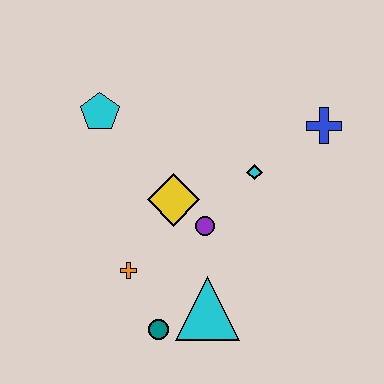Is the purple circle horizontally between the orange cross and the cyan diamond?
Yes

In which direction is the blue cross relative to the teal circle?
The blue cross is above the teal circle.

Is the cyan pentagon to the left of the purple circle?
Yes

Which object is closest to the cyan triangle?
The teal circle is closest to the cyan triangle.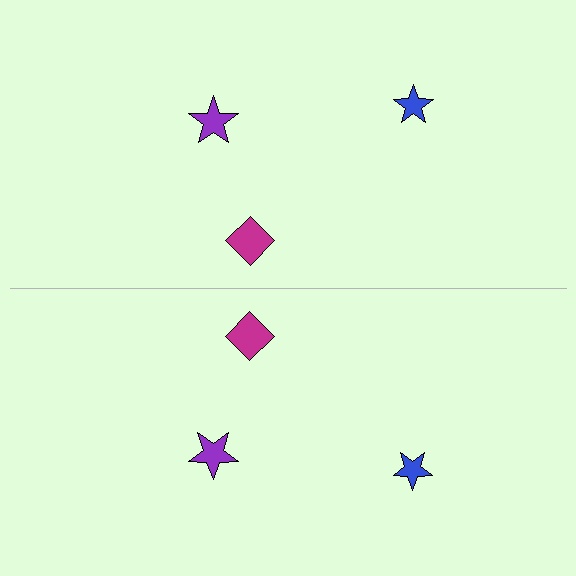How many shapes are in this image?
There are 6 shapes in this image.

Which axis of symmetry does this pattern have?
The pattern has a horizontal axis of symmetry running through the center of the image.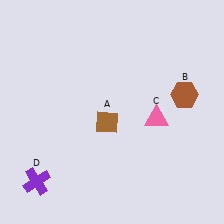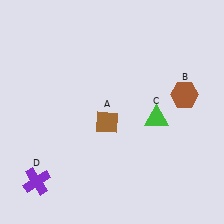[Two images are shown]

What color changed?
The triangle (C) changed from pink in Image 1 to green in Image 2.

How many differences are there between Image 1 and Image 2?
There is 1 difference between the two images.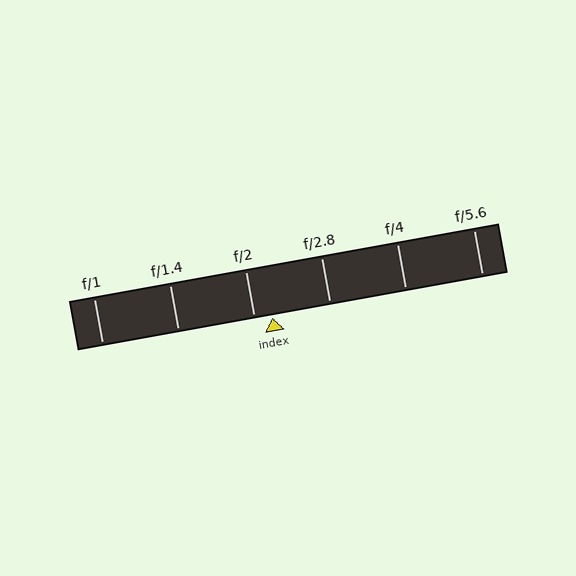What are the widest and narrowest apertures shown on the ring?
The widest aperture shown is f/1 and the narrowest is f/5.6.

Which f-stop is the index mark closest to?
The index mark is closest to f/2.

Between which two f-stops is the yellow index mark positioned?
The index mark is between f/2 and f/2.8.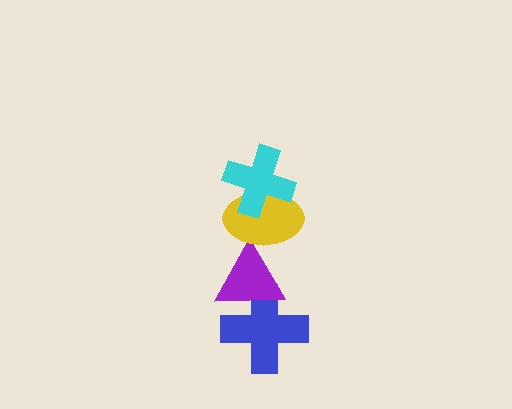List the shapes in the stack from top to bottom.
From top to bottom: the cyan cross, the yellow ellipse, the purple triangle, the blue cross.